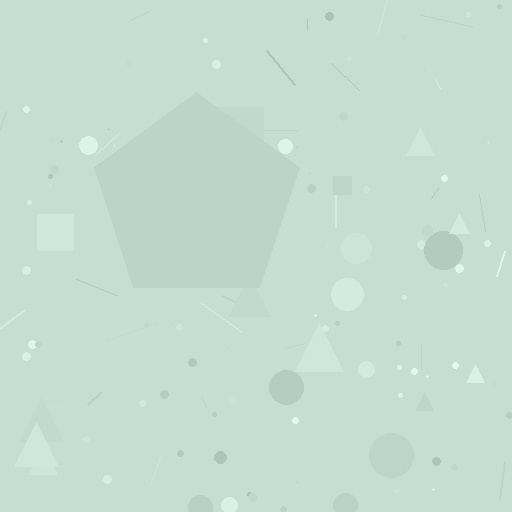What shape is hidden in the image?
A pentagon is hidden in the image.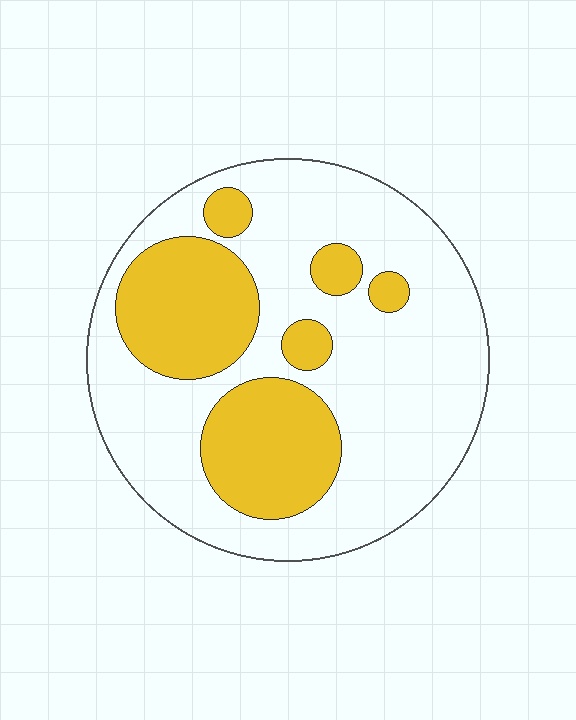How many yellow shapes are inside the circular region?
6.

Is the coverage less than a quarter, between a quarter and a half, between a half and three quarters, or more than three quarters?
Between a quarter and a half.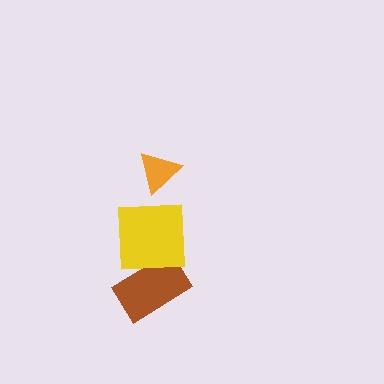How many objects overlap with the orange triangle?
0 objects overlap with the orange triangle.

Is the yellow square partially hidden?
No, no other shape covers it.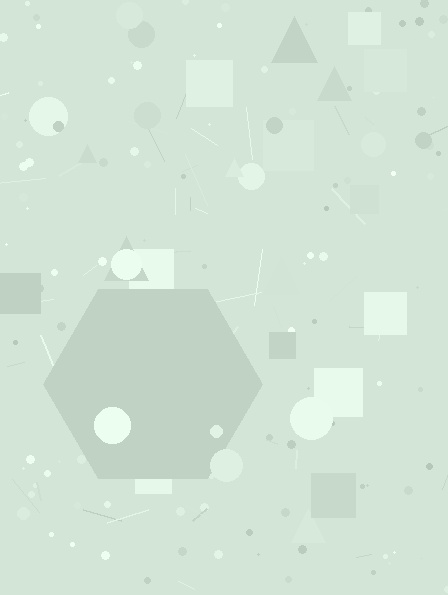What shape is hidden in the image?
A hexagon is hidden in the image.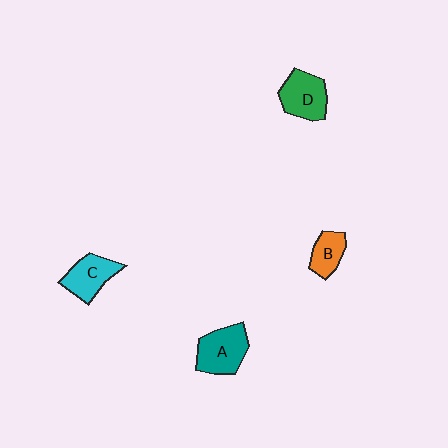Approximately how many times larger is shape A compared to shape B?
Approximately 1.7 times.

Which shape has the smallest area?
Shape B (orange).